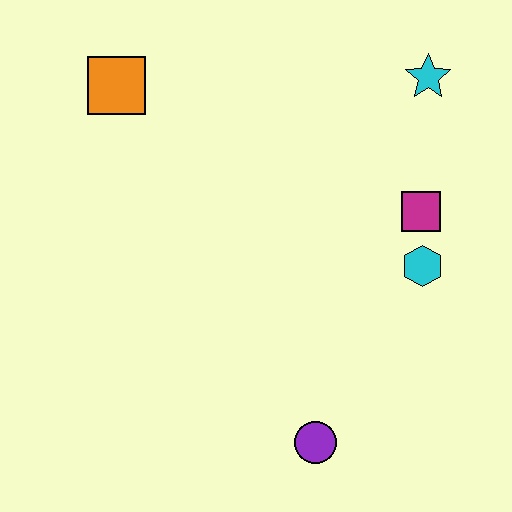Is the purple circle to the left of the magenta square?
Yes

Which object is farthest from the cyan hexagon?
The orange square is farthest from the cyan hexagon.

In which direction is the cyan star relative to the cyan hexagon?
The cyan star is above the cyan hexagon.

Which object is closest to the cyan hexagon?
The magenta square is closest to the cyan hexagon.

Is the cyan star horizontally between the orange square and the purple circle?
No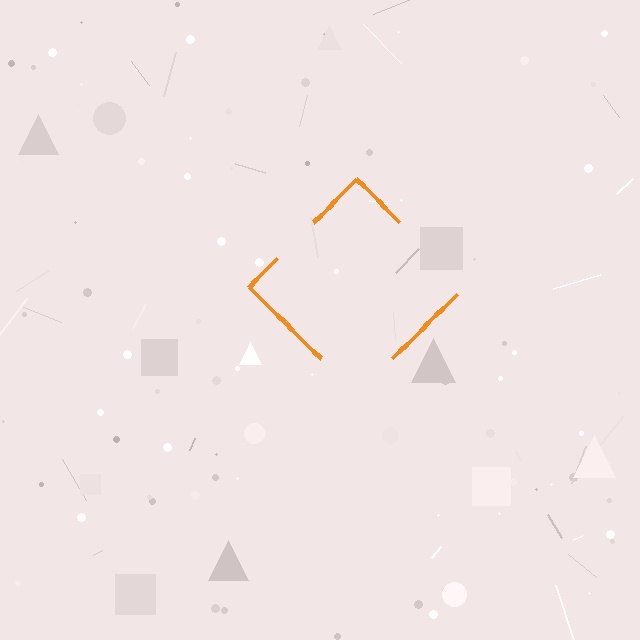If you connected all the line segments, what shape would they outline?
They would outline a diamond.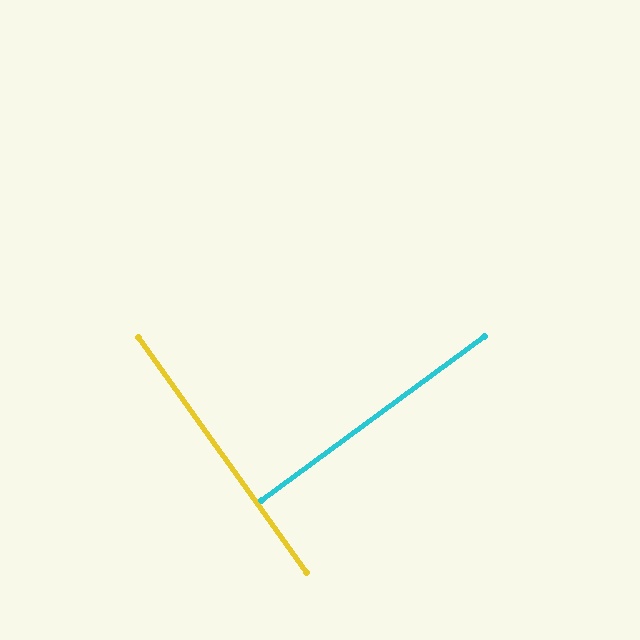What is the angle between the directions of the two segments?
Approximately 89 degrees.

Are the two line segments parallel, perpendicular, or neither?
Perpendicular — they meet at approximately 89°.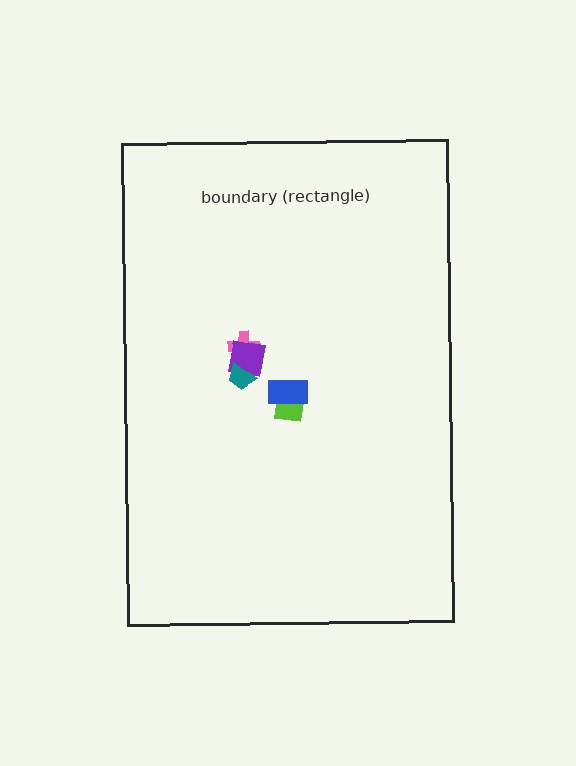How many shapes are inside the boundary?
5 inside, 0 outside.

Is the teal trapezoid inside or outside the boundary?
Inside.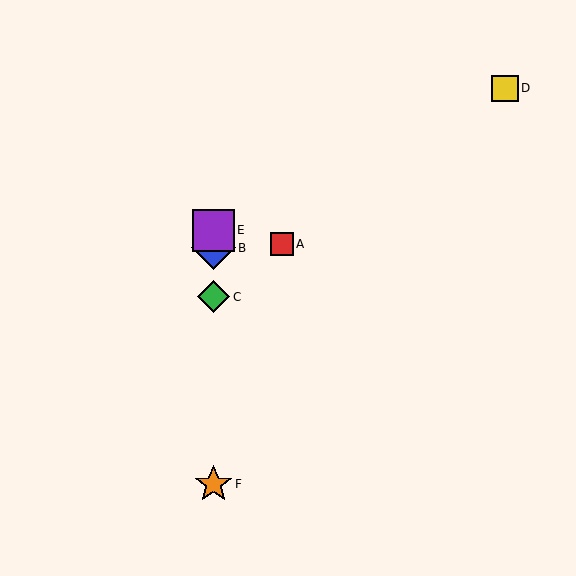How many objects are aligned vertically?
4 objects (B, C, E, F) are aligned vertically.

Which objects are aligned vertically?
Objects B, C, E, F are aligned vertically.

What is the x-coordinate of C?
Object C is at x≈213.